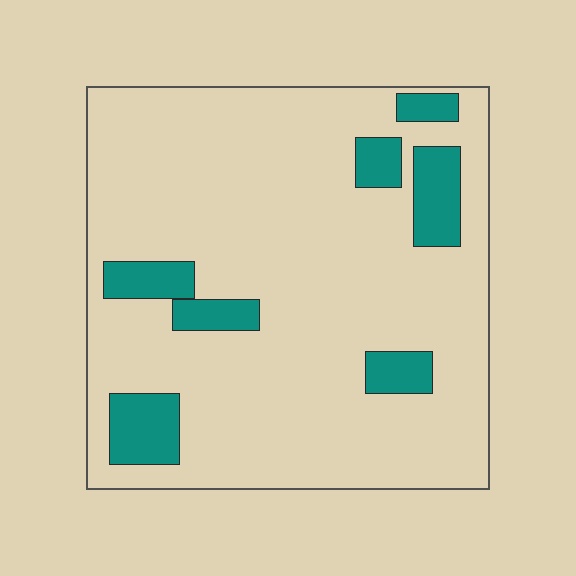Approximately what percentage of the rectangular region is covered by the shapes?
Approximately 15%.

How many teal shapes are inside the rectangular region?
7.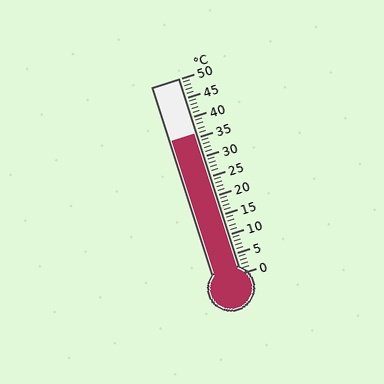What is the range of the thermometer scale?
The thermometer scale ranges from 0°C to 50°C.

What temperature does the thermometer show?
The thermometer shows approximately 36°C.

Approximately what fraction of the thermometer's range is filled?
The thermometer is filled to approximately 70% of its range.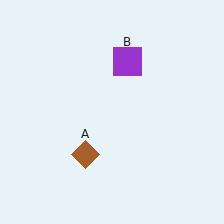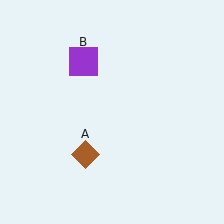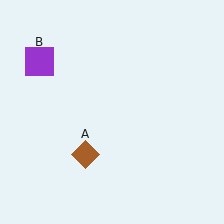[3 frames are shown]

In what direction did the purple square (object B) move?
The purple square (object B) moved left.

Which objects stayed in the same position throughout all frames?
Brown diamond (object A) remained stationary.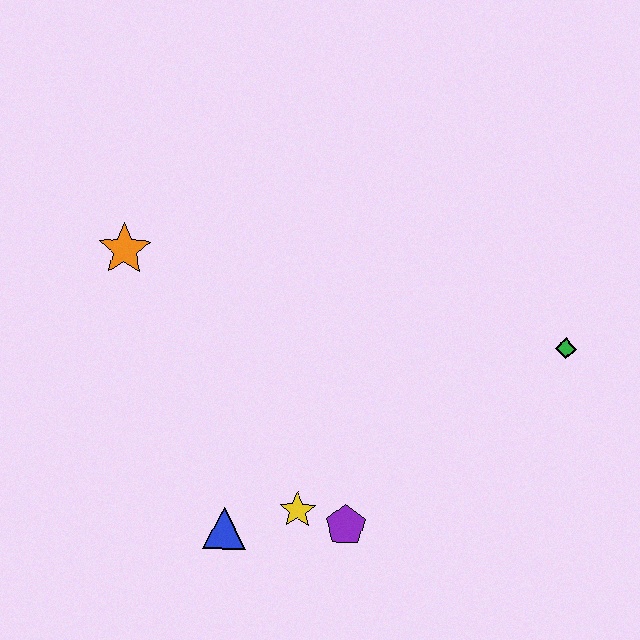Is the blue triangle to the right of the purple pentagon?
No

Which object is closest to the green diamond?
The purple pentagon is closest to the green diamond.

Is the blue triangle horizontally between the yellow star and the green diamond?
No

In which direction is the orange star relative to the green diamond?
The orange star is to the left of the green diamond.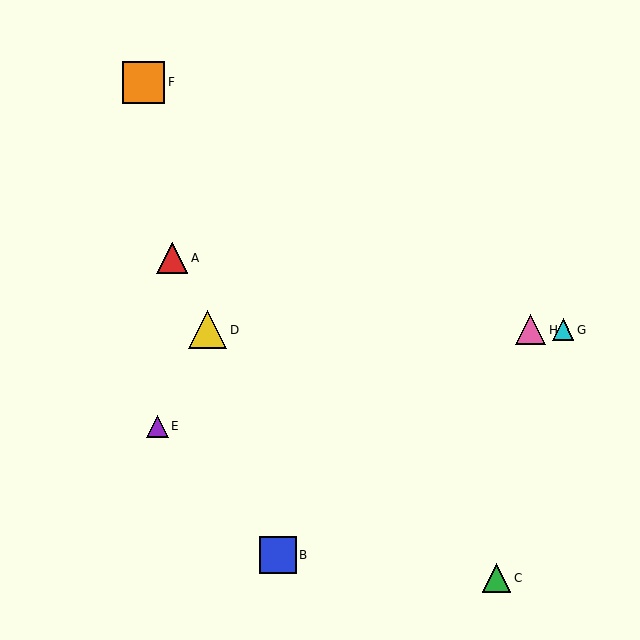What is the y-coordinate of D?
Object D is at y≈330.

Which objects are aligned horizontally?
Objects D, G, H are aligned horizontally.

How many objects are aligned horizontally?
3 objects (D, G, H) are aligned horizontally.